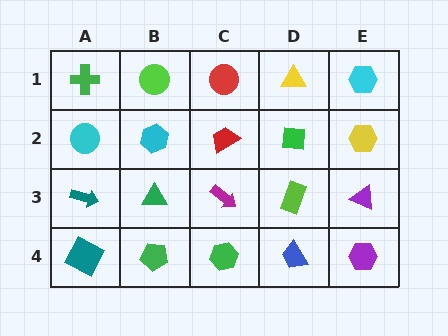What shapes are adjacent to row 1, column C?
A red trapezoid (row 2, column C), a lime circle (row 1, column B), a yellow triangle (row 1, column D).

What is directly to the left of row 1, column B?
A green cross.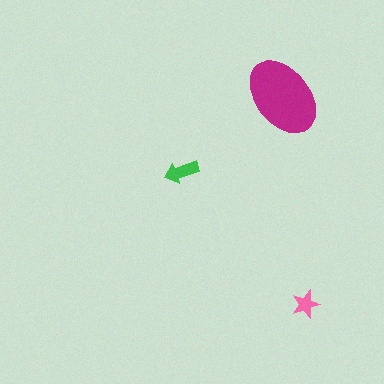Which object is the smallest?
The pink star.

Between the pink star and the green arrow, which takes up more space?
The green arrow.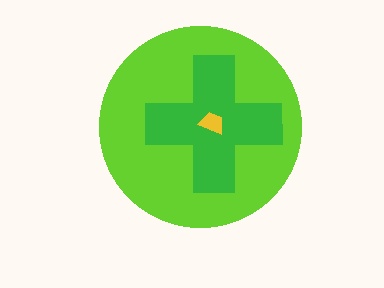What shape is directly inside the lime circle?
The green cross.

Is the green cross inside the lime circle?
Yes.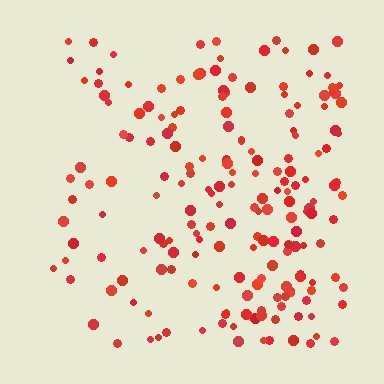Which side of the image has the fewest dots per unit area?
The left.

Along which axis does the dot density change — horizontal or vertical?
Horizontal.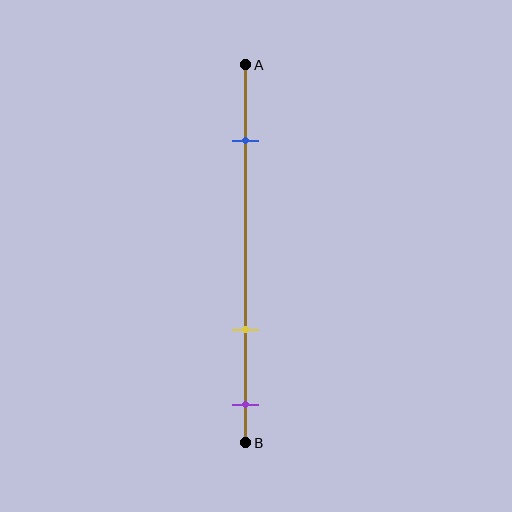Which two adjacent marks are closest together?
The yellow and purple marks are the closest adjacent pair.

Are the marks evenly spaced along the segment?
No, the marks are not evenly spaced.